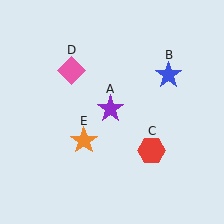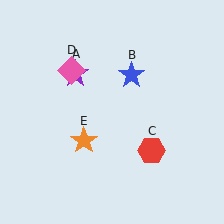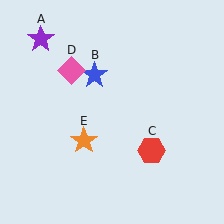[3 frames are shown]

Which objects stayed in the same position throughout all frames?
Red hexagon (object C) and pink diamond (object D) and orange star (object E) remained stationary.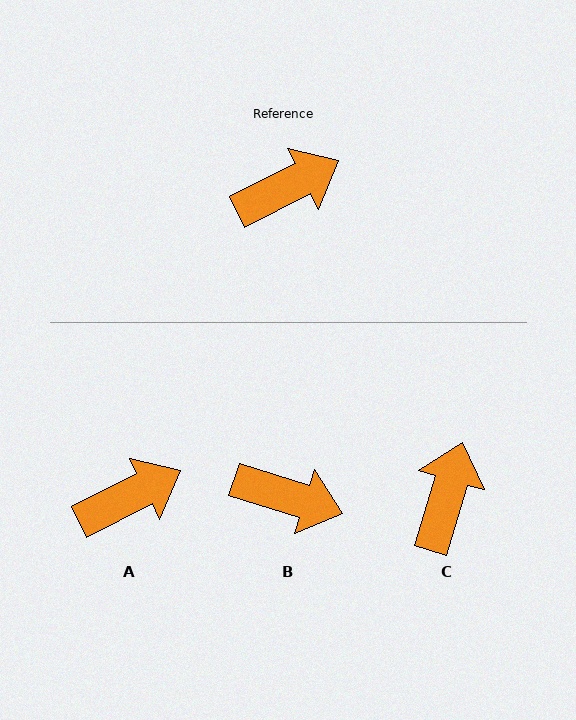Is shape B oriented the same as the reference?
No, it is off by about 44 degrees.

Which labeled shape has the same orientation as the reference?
A.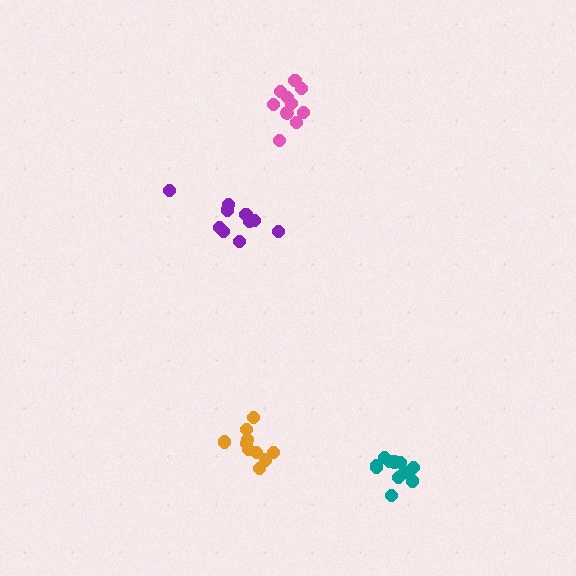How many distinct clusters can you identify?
There are 4 distinct clusters.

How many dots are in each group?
Group 1: 11 dots, Group 2: 10 dots, Group 3: 10 dots, Group 4: 10 dots (41 total).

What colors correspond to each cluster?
The clusters are colored: teal, purple, orange, pink.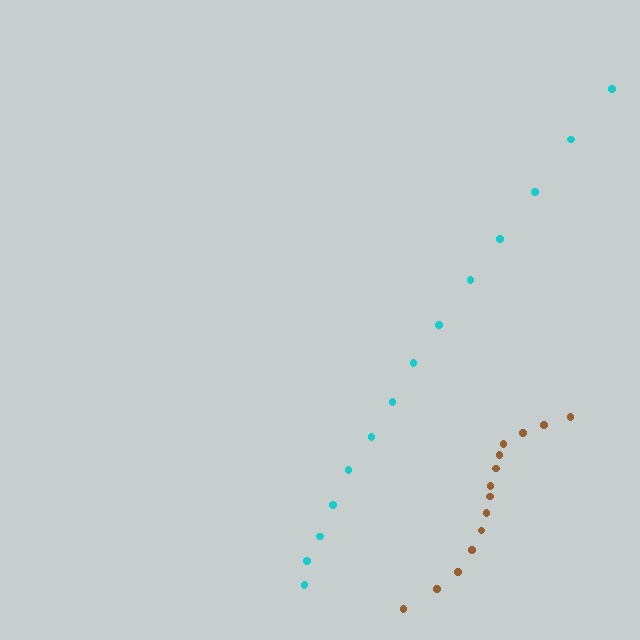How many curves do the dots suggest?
There are 2 distinct paths.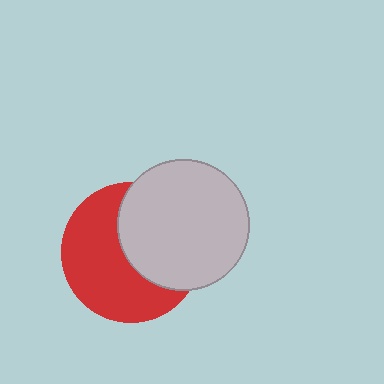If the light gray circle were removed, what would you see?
You would see the complete red circle.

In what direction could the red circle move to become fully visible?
The red circle could move left. That would shift it out from behind the light gray circle entirely.